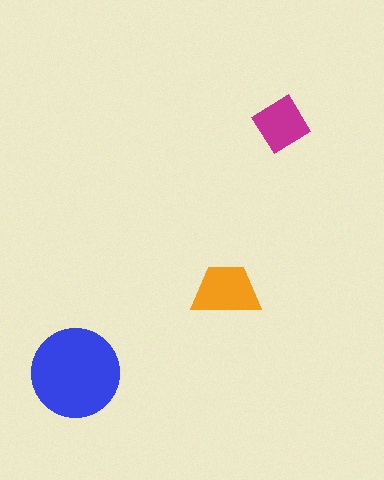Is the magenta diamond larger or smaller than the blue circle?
Smaller.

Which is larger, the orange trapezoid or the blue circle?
The blue circle.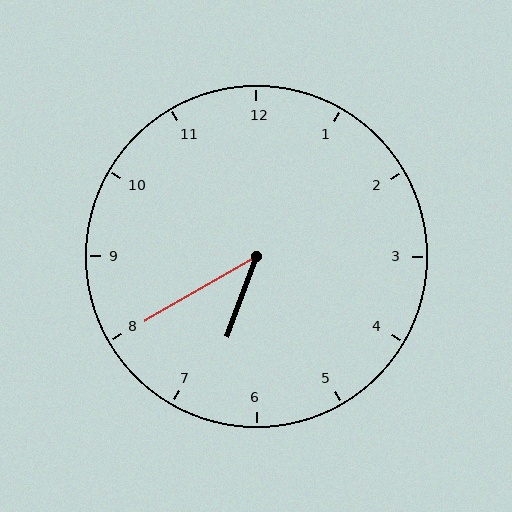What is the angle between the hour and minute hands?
Approximately 40 degrees.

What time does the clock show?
6:40.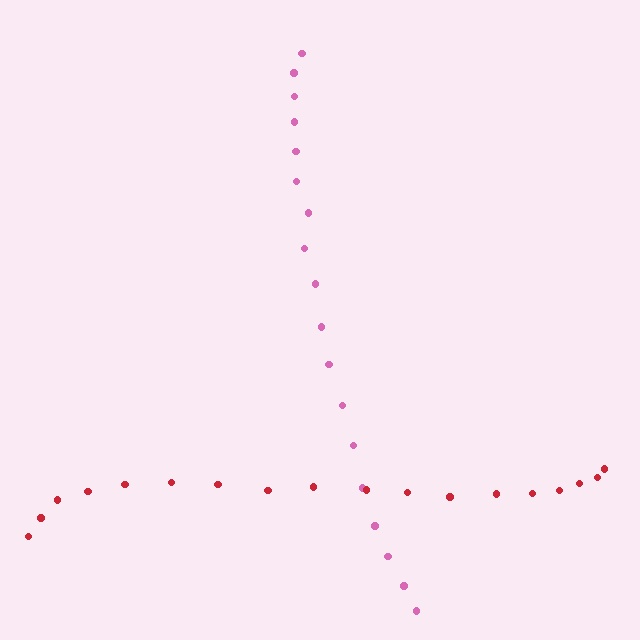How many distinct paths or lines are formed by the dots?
There are 2 distinct paths.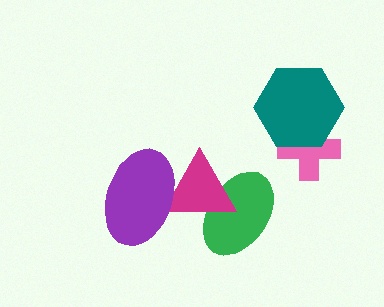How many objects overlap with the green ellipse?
1 object overlaps with the green ellipse.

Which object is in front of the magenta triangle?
The purple ellipse is in front of the magenta triangle.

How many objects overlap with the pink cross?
1 object overlaps with the pink cross.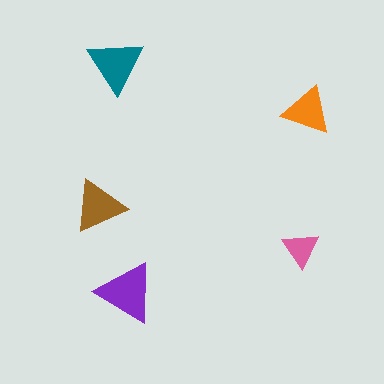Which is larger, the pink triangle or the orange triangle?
The orange one.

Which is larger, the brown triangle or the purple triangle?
The purple one.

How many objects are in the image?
There are 5 objects in the image.